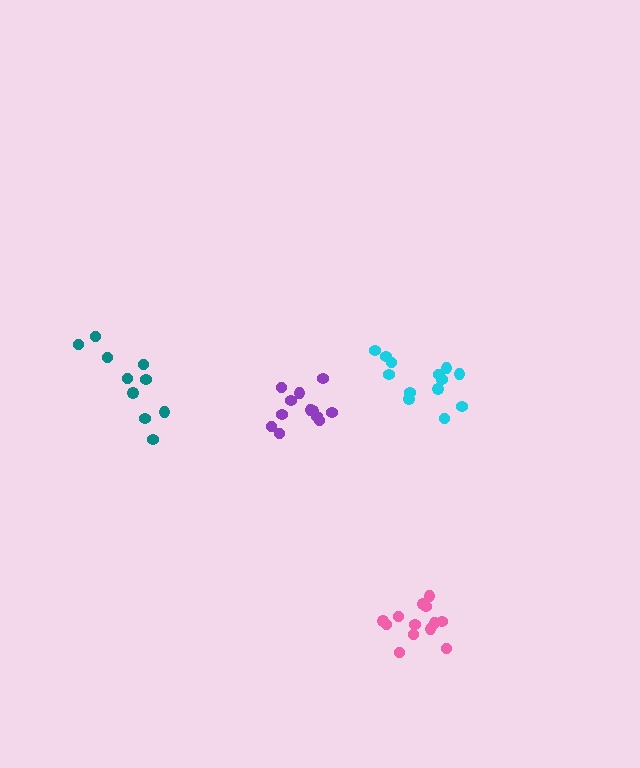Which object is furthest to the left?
The teal cluster is leftmost.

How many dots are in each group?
Group 1: 12 dots, Group 2: 13 dots, Group 3: 10 dots, Group 4: 14 dots (49 total).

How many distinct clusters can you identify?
There are 4 distinct clusters.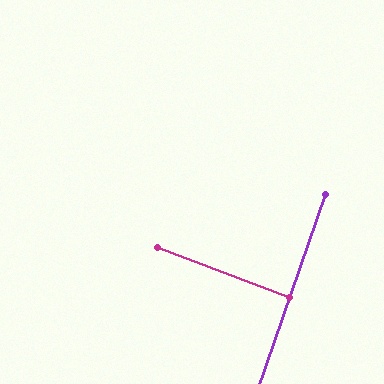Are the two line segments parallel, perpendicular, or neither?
Perpendicular — they meet at approximately 89°.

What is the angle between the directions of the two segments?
Approximately 89 degrees.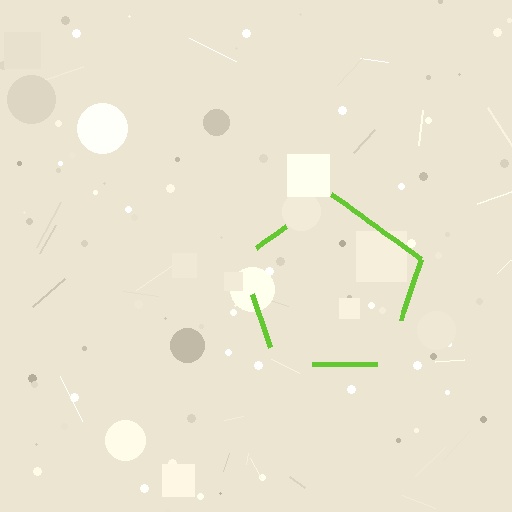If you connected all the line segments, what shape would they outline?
They would outline a pentagon.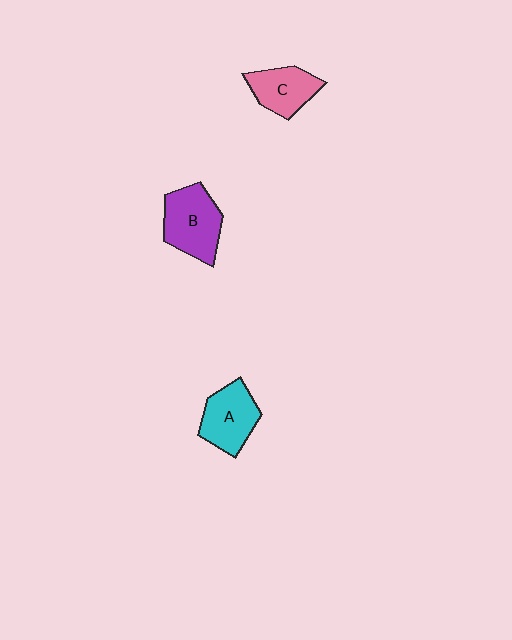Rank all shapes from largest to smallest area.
From largest to smallest: B (purple), A (cyan), C (pink).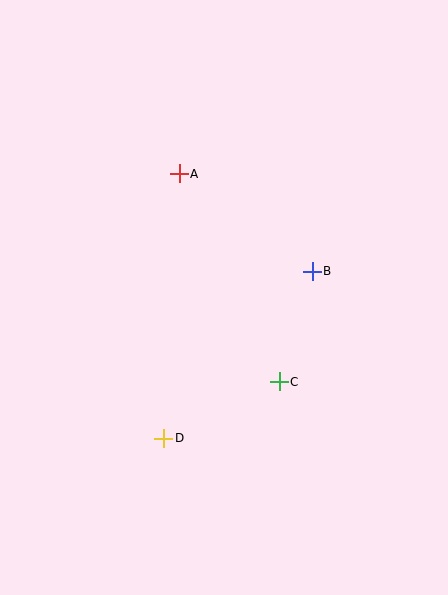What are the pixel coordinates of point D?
Point D is at (164, 438).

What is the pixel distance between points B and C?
The distance between B and C is 116 pixels.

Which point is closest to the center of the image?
Point B at (312, 271) is closest to the center.